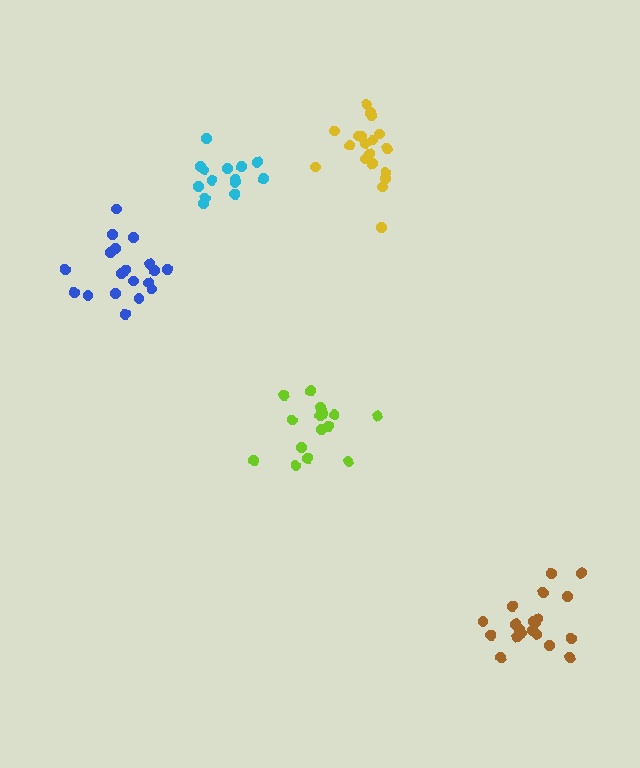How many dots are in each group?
Group 1: 20 dots, Group 2: 20 dots, Group 3: 16 dots, Group 4: 14 dots, Group 5: 19 dots (89 total).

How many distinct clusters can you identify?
There are 5 distinct clusters.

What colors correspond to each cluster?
The clusters are colored: blue, brown, lime, cyan, yellow.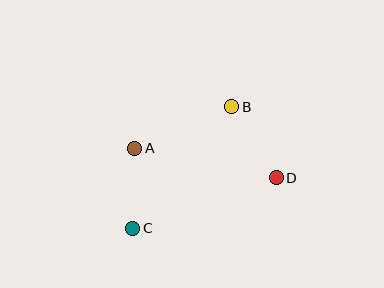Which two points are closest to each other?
Points A and C are closest to each other.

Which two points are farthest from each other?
Points B and C are farthest from each other.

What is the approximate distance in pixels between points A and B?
The distance between A and B is approximately 106 pixels.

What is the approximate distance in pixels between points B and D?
The distance between B and D is approximately 84 pixels.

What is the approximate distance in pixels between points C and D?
The distance between C and D is approximately 152 pixels.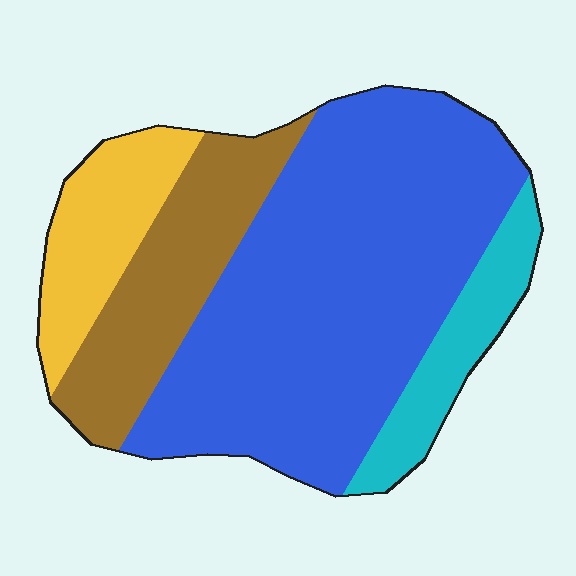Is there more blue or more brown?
Blue.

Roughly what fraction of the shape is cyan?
Cyan takes up about one tenth (1/10) of the shape.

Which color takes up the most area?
Blue, at roughly 55%.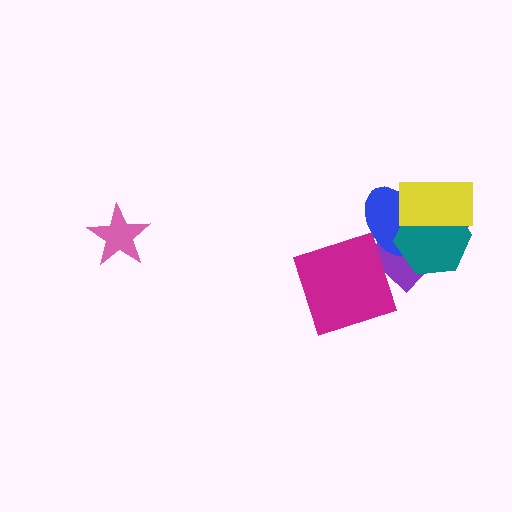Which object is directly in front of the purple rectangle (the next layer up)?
The blue ellipse is directly in front of the purple rectangle.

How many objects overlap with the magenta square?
0 objects overlap with the magenta square.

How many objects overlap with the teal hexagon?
3 objects overlap with the teal hexagon.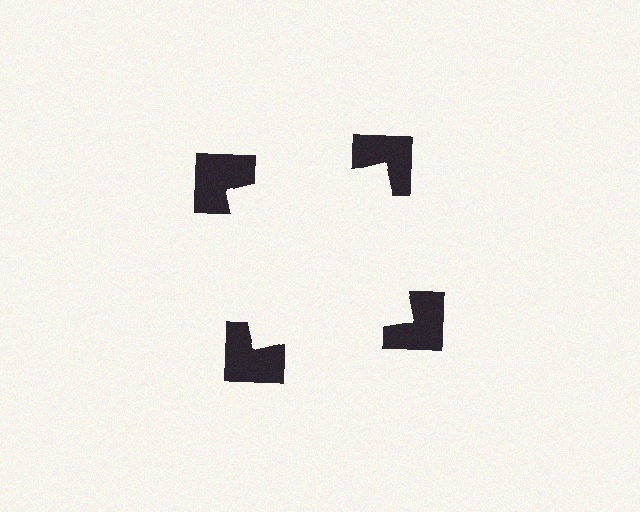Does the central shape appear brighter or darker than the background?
It typically appears slightly brighter than the background, even though no actual brightness change is drawn.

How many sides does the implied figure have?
4 sides.